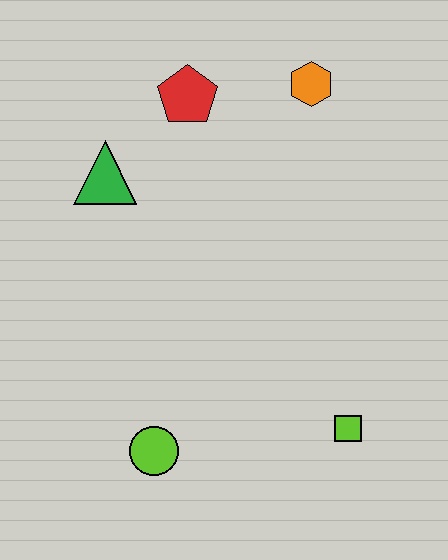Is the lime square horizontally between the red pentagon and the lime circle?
No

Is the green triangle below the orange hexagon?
Yes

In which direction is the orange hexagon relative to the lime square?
The orange hexagon is above the lime square.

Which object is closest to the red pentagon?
The green triangle is closest to the red pentagon.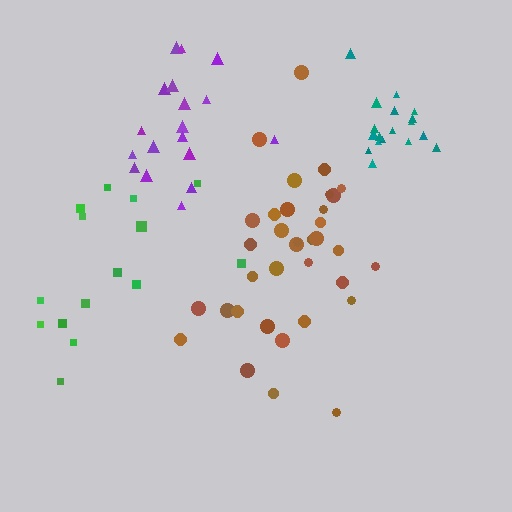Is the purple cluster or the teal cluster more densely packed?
Teal.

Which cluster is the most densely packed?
Teal.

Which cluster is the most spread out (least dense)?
Green.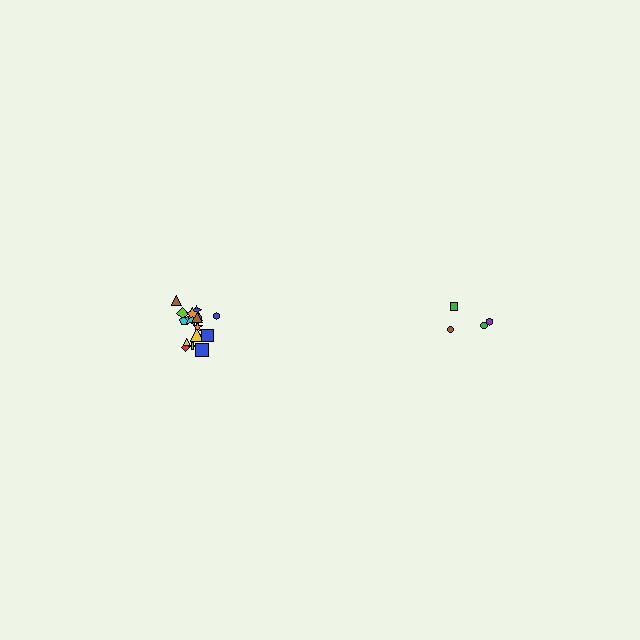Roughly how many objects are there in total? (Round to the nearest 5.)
Roughly 20 objects in total.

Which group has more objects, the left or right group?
The left group.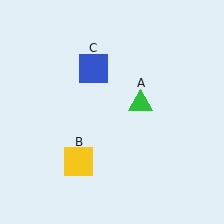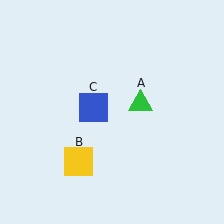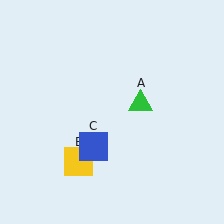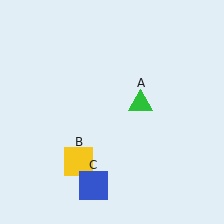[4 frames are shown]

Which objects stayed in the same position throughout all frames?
Green triangle (object A) and yellow square (object B) remained stationary.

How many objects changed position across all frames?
1 object changed position: blue square (object C).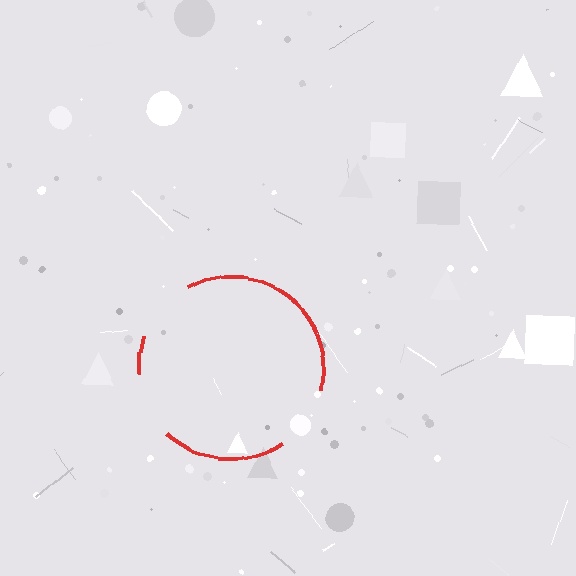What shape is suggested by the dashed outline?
The dashed outline suggests a circle.